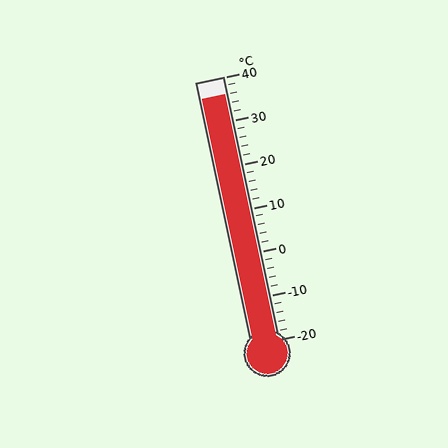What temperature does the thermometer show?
The thermometer shows approximately 36°C.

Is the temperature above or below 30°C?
The temperature is above 30°C.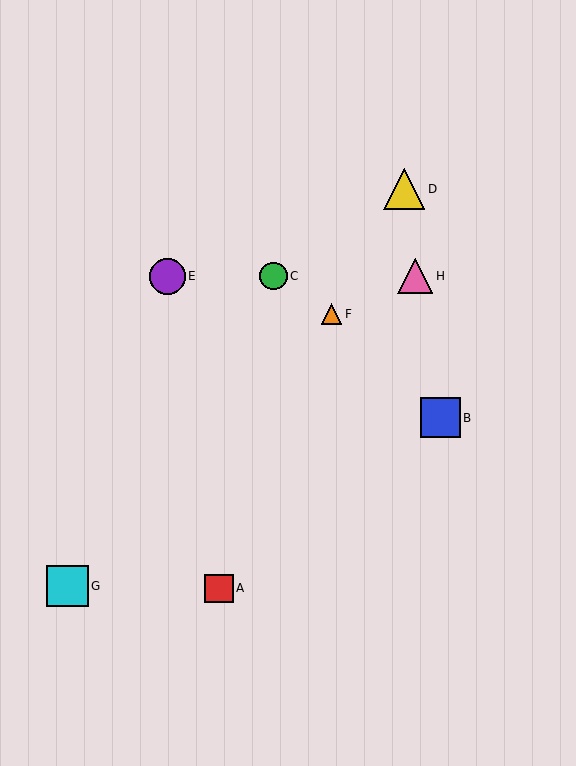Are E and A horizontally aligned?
No, E is at y≈276 and A is at y≈588.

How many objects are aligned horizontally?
3 objects (C, E, H) are aligned horizontally.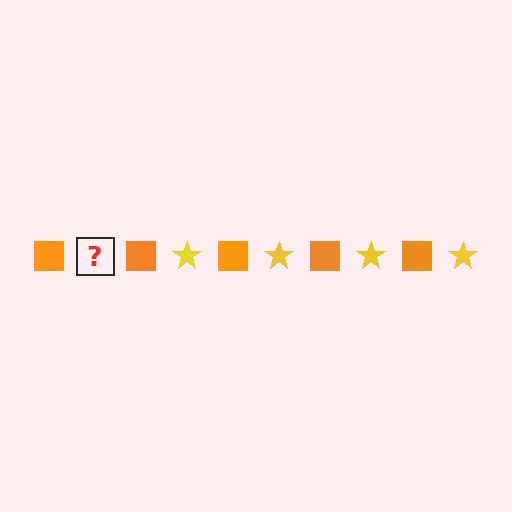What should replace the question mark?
The question mark should be replaced with a yellow star.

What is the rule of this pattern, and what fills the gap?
The rule is that the pattern alternates between orange square and yellow star. The gap should be filled with a yellow star.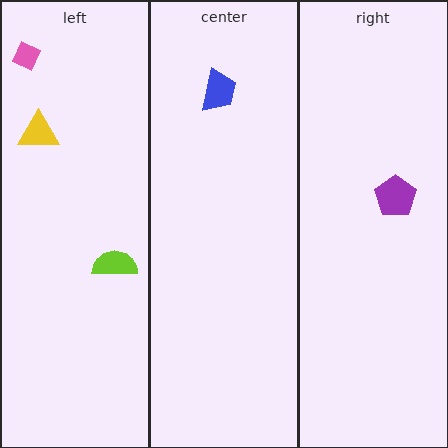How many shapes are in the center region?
1.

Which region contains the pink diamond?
The left region.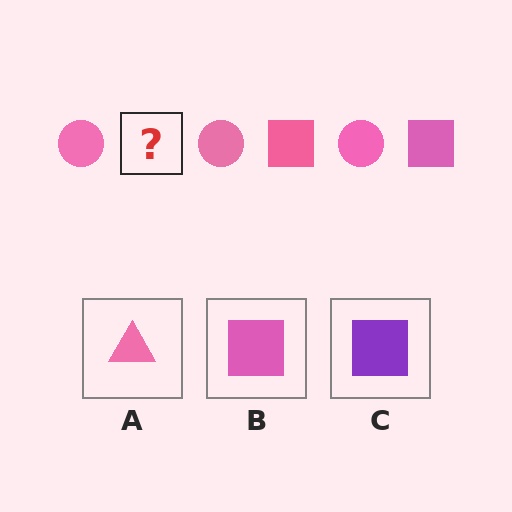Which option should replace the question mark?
Option B.